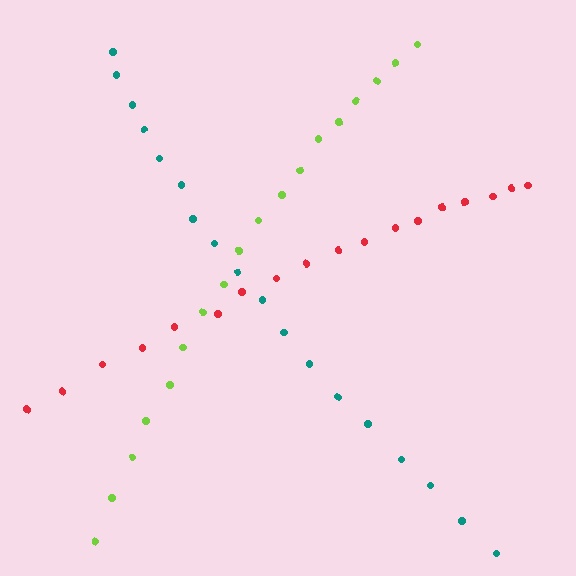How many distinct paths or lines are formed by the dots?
There are 3 distinct paths.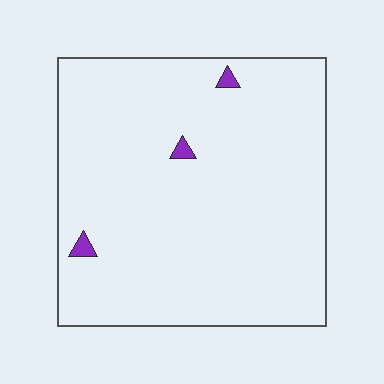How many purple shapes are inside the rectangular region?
3.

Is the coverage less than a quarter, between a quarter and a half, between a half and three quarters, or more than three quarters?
Less than a quarter.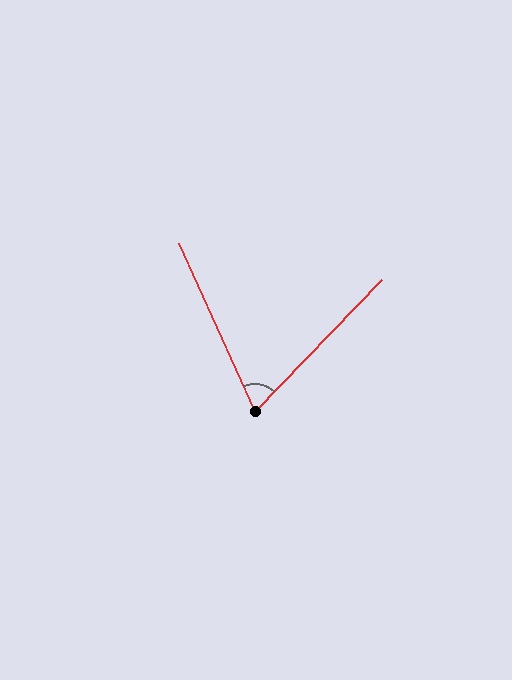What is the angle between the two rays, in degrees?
Approximately 68 degrees.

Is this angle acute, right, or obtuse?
It is acute.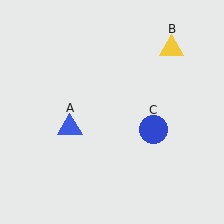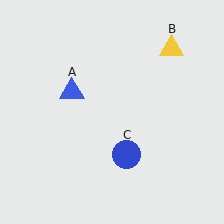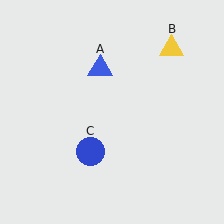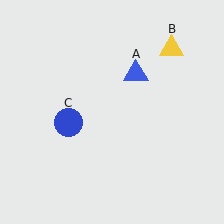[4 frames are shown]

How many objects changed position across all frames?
2 objects changed position: blue triangle (object A), blue circle (object C).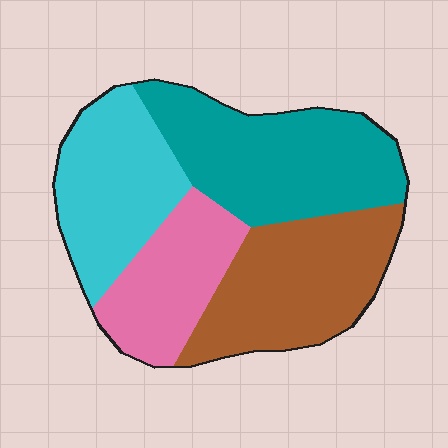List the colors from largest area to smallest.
From largest to smallest: teal, brown, cyan, pink.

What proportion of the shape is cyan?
Cyan covers 23% of the shape.